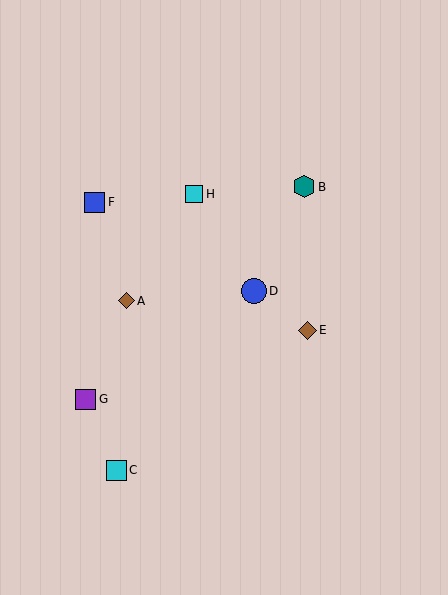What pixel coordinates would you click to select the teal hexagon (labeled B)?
Click at (304, 187) to select the teal hexagon B.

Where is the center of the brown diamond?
The center of the brown diamond is at (126, 301).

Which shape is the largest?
The blue circle (labeled D) is the largest.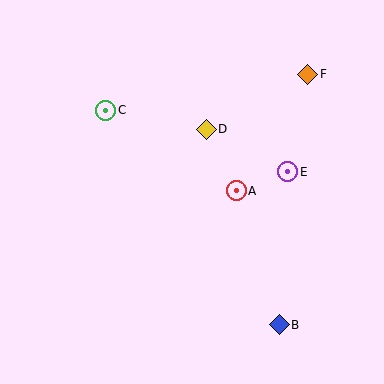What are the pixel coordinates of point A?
Point A is at (236, 191).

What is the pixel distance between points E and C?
The distance between E and C is 192 pixels.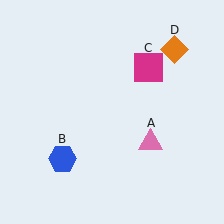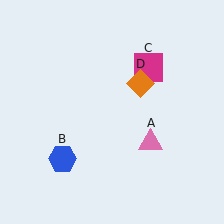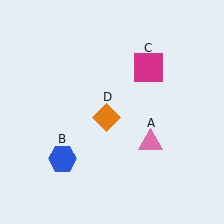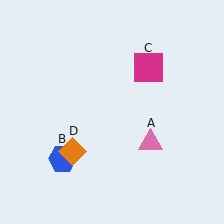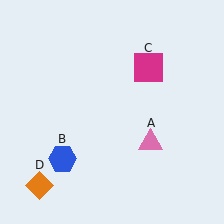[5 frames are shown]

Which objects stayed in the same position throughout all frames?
Pink triangle (object A) and blue hexagon (object B) and magenta square (object C) remained stationary.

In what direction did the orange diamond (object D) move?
The orange diamond (object D) moved down and to the left.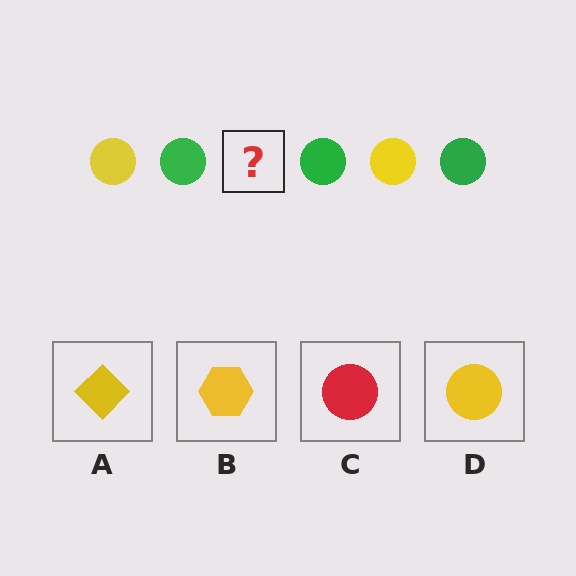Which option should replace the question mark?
Option D.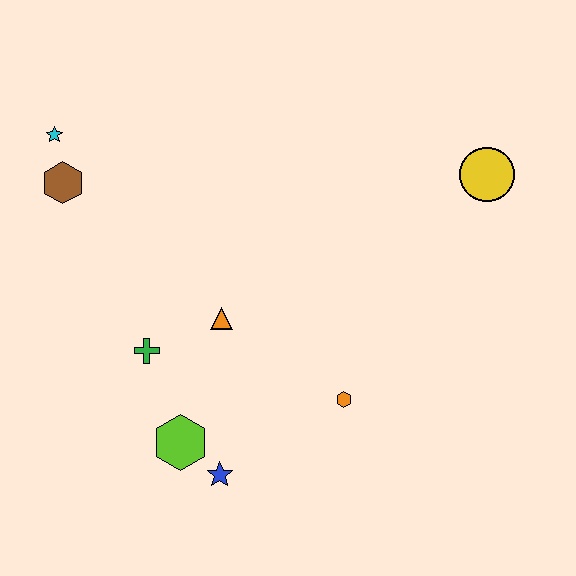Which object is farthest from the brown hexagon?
The yellow circle is farthest from the brown hexagon.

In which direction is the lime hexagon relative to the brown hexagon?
The lime hexagon is below the brown hexagon.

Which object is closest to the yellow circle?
The orange hexagon is closest to the yellow circle.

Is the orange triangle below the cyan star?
Yes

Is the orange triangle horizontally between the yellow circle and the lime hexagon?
Yes